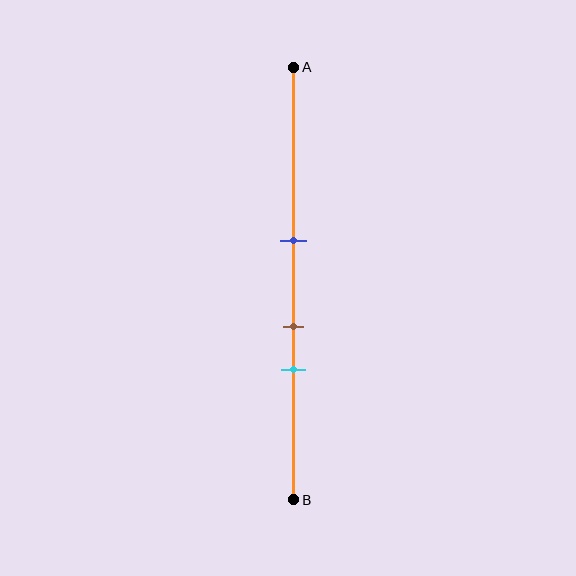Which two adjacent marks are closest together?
The brown and cyan marks are the closest adjacent pair.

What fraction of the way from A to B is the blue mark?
The blue mark is approximately 40% (0.4) of the way from A to B.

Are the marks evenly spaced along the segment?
Yes, the marks are approximately evenly spaced.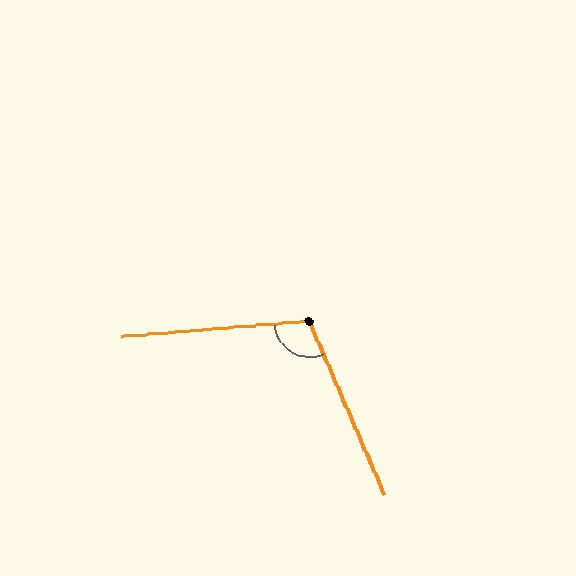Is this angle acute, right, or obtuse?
It is obtuse.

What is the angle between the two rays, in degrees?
Approximately 109 degrees.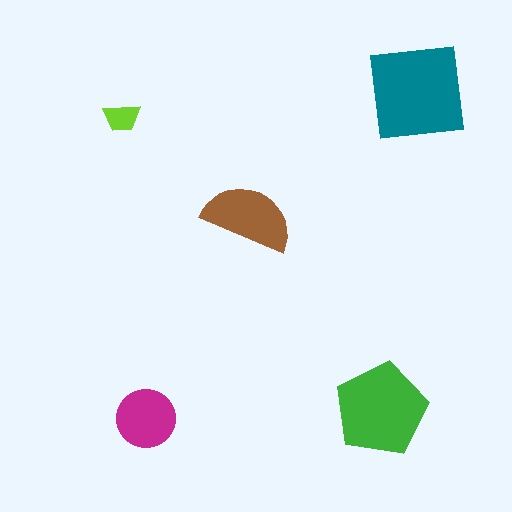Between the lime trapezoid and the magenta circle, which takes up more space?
The magenta circle.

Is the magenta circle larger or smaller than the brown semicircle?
Smaller.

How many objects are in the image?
There are 5 objects in the image.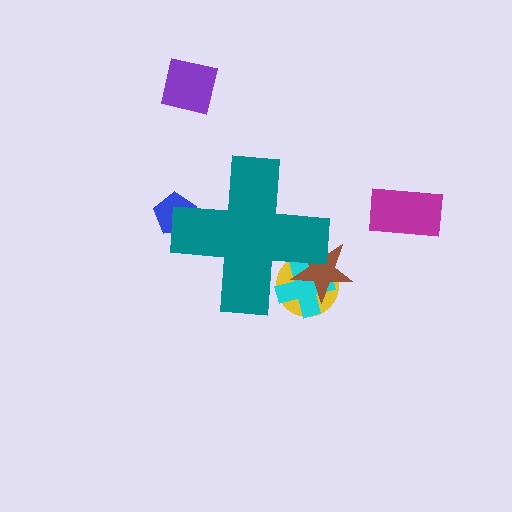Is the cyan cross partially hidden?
Yes, the cyan cross is partially hidden behind the teal cross.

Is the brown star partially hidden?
Yes, the brown star is partially hidden behind the teal cross.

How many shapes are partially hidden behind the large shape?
4 shapes are partially hidden.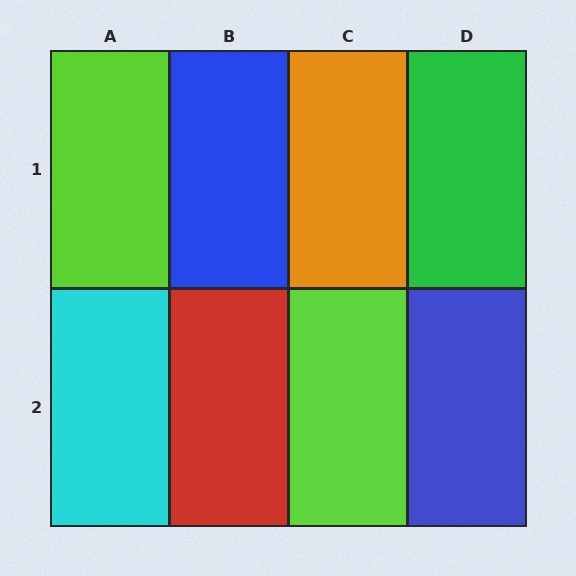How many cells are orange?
1 cell is orange.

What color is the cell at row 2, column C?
Lime.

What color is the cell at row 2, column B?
Red.